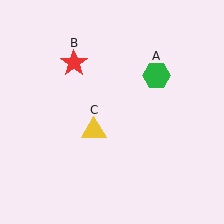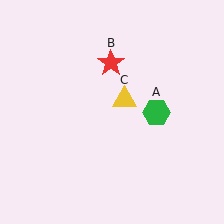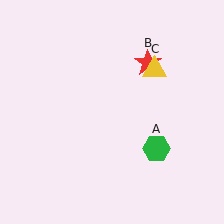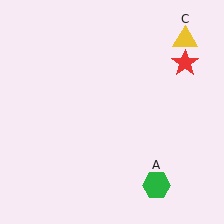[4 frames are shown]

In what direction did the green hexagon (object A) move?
The green hexagon (object A) moved down.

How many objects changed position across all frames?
3 objects changed position: green hexagon (object A), red star (object B), yellow triangle (object C).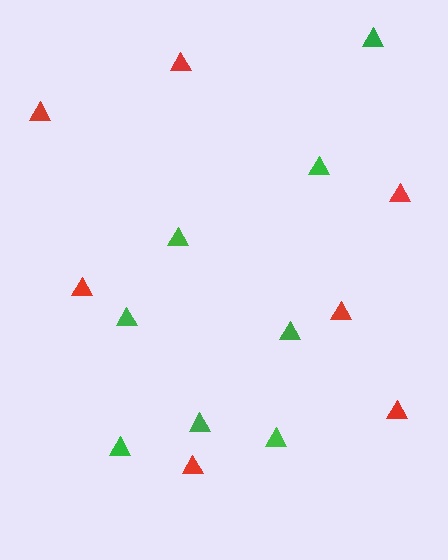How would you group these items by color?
There are 2 groups: one group of red triangles (7) and one group of green triangles (8).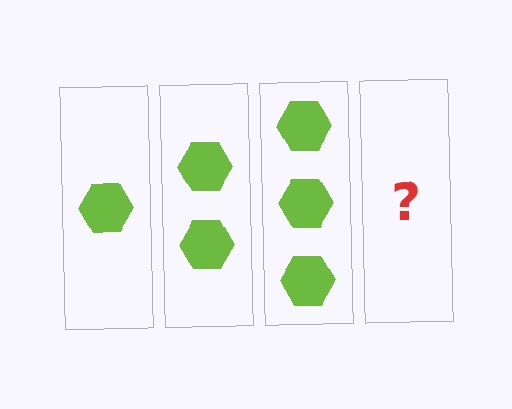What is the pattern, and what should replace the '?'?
The pattern is that each step adds one more hexagon. The '?' should be 4 hexagons.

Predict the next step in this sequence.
The next step is 4 hexagons.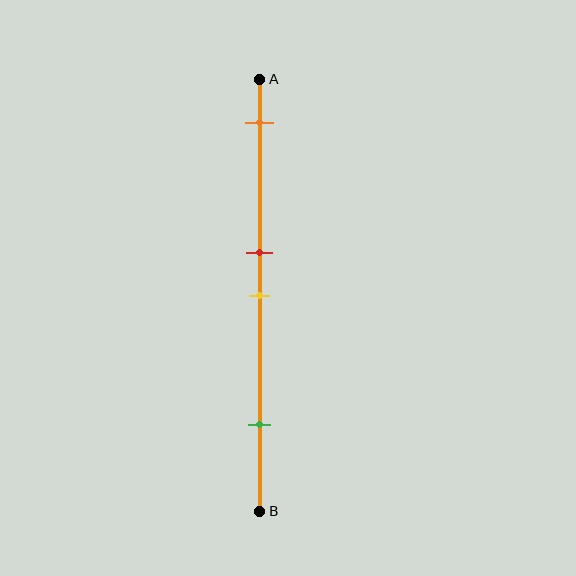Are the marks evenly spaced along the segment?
No, the marks are not evenly spaced.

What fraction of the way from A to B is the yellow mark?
The yellow mark is approximately 50% (0.5) of the way from A to B.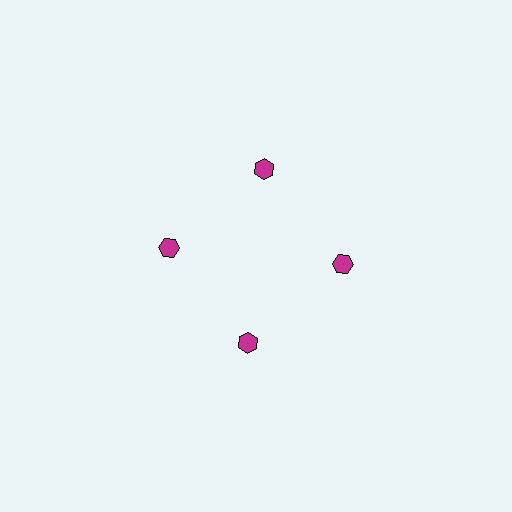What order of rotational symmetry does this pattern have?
This pattern has 4-fold rotational symmetry.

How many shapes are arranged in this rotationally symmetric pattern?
There are 4 shapes, arranged in 4 groups of 1.